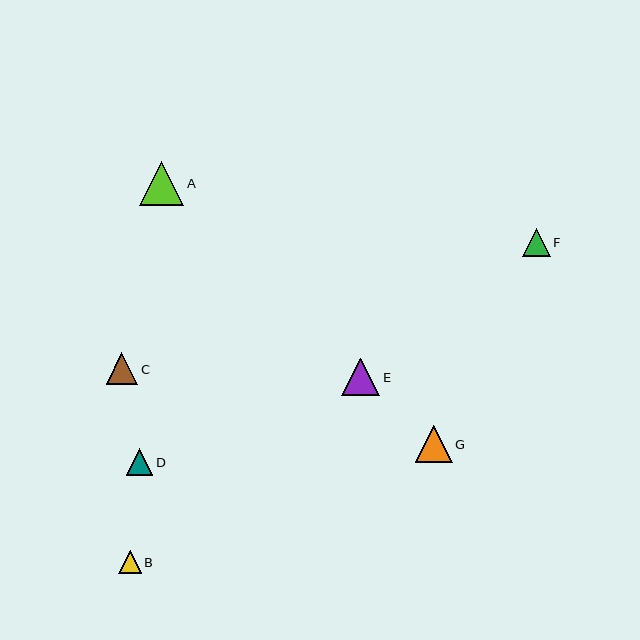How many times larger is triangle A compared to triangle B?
Triangle A is approximately 2.0 times the size of triangle B.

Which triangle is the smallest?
Triangle B is the smallest with a size of approximately 22 pixels.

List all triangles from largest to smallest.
From largest to smallest: A, E, G, C, F, D, B.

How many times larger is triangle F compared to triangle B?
Triangle F is approximately 1.3 times the size of triangle B.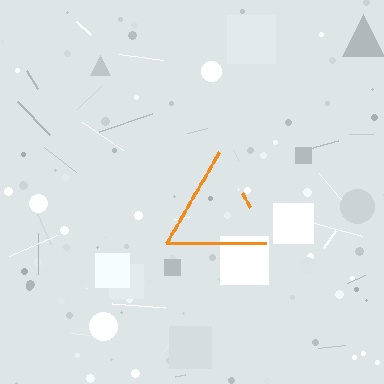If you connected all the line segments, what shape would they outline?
They would outline a triangle.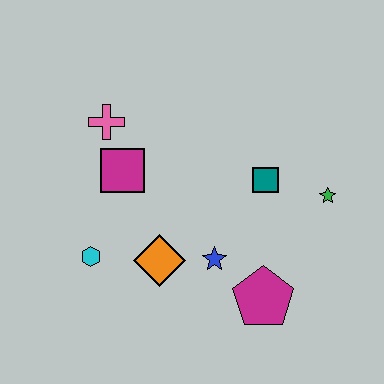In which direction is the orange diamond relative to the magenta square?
The orange diamond is below the magenta square.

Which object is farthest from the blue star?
The pink cross is farthest from the blue star.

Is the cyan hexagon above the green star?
No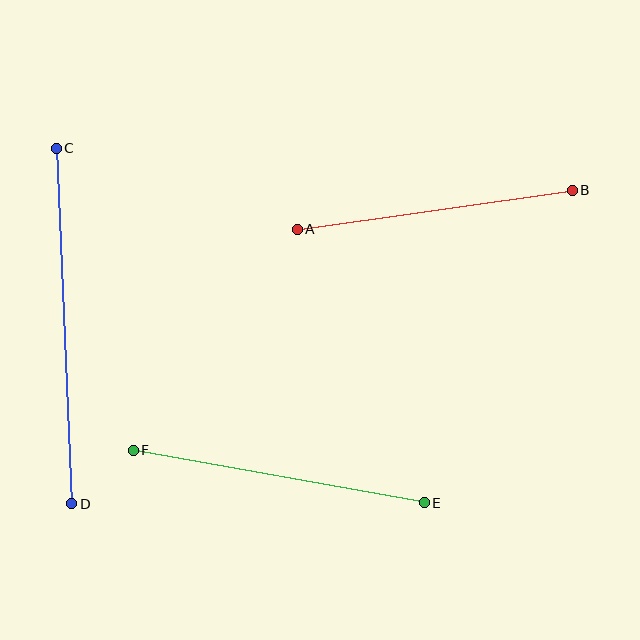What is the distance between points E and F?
The distance is approximately 296 pixels.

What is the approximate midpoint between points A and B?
The midpoint is at approximately (435, 210) pixels.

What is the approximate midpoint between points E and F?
The midpoint is at approximately (279, 476) pixels.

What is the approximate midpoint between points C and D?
The midpoint is at approximately (64, 326) pixels.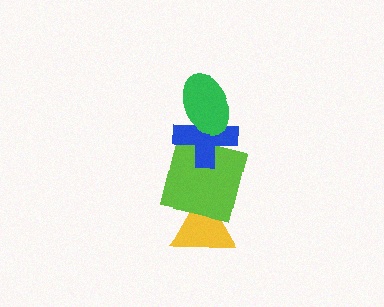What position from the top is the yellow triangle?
The yellow triangle is 4th from the top.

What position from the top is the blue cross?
The blue cross is 2nd from the top.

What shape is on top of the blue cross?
The green ellipse is on top of the blue cross.